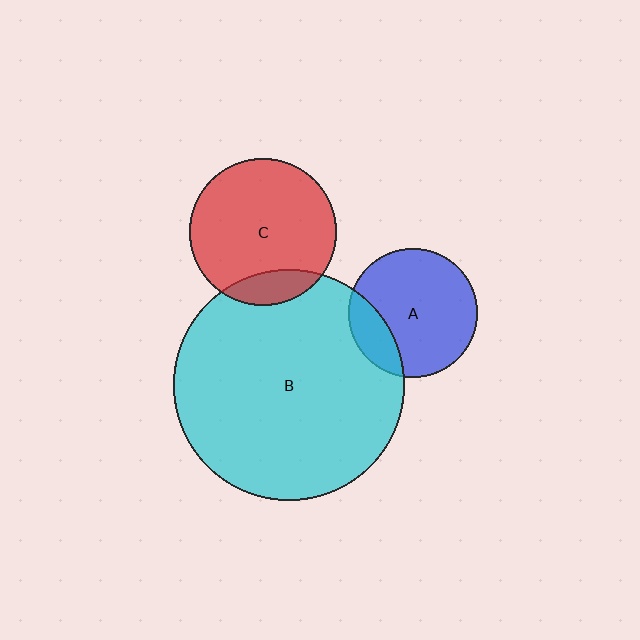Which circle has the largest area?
Circle B (cyan).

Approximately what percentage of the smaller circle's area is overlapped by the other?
Approximately 20%.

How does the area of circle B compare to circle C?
Approximately 2.5 times.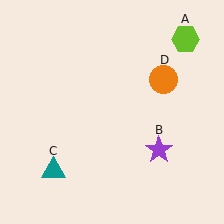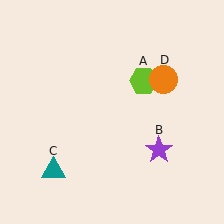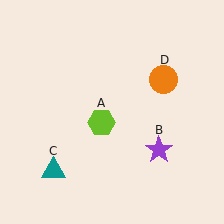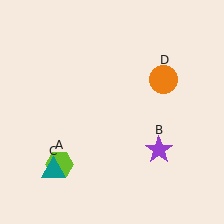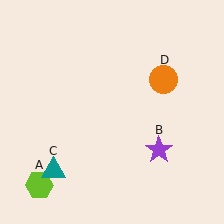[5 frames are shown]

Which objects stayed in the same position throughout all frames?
Purple star (object B) and teal triangle (object C) and orange circle (object D) remained stationary.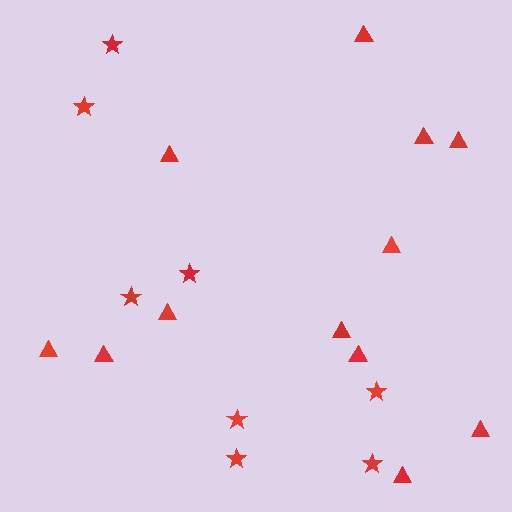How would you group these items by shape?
There are 2 groups: one group of stars (8) and one group of triangles (12).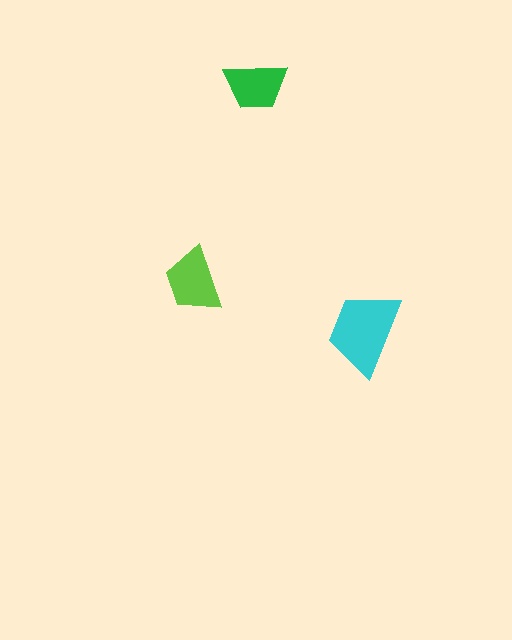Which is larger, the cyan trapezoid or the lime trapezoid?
The cyan one.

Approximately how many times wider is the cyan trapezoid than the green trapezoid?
About 1.5 times wider.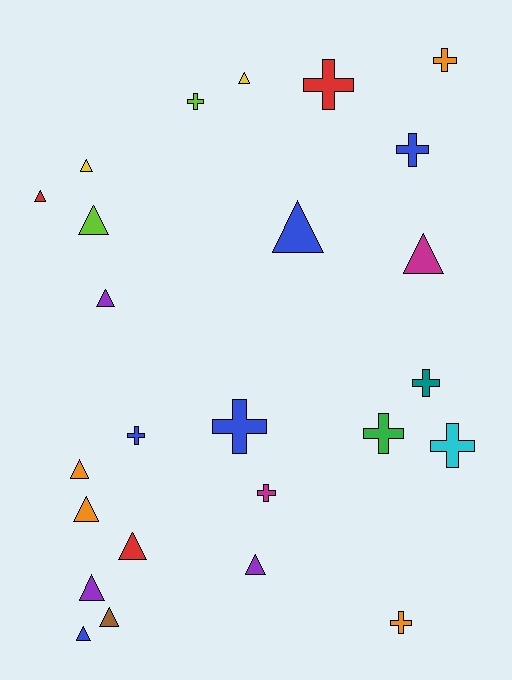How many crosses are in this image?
There are 11 crosses.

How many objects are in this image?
There are 25 objects.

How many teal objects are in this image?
There is 1 teal object.